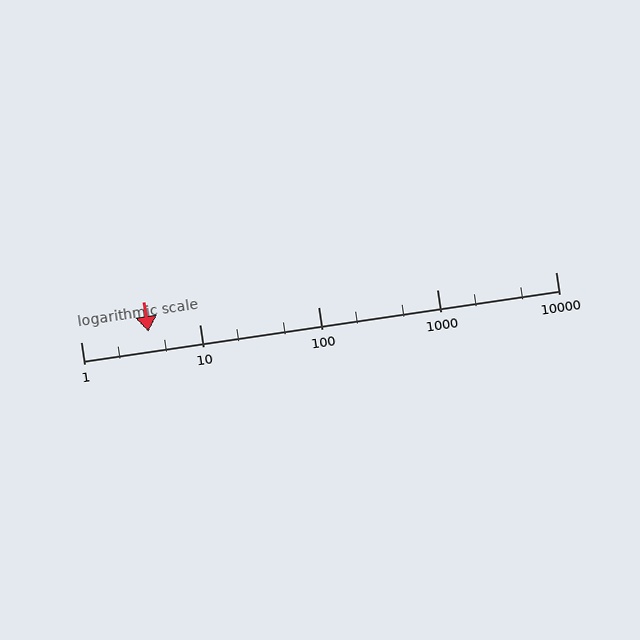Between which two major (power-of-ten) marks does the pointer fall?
The pointer is between 1 and 10.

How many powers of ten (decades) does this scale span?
The scale spans 4 decades, from 1 to 10000.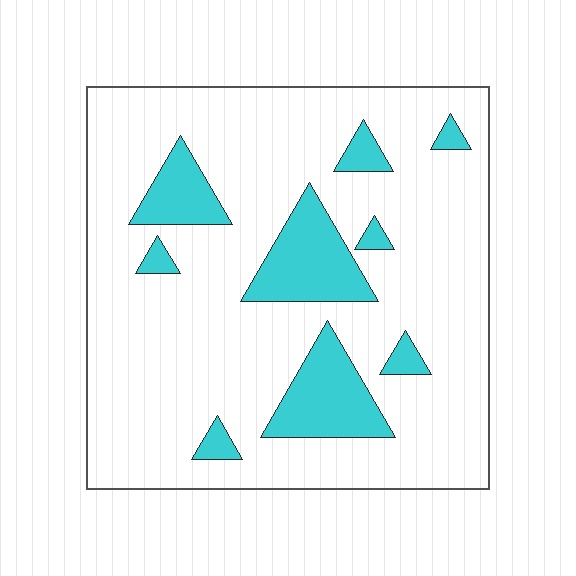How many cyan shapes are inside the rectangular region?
9.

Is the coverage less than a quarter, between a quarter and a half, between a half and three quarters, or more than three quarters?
Less than a quarter.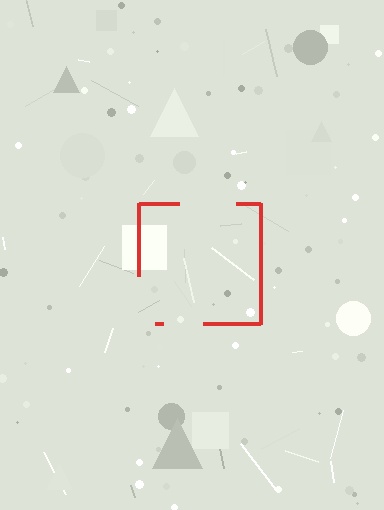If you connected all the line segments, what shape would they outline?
They would outline a square.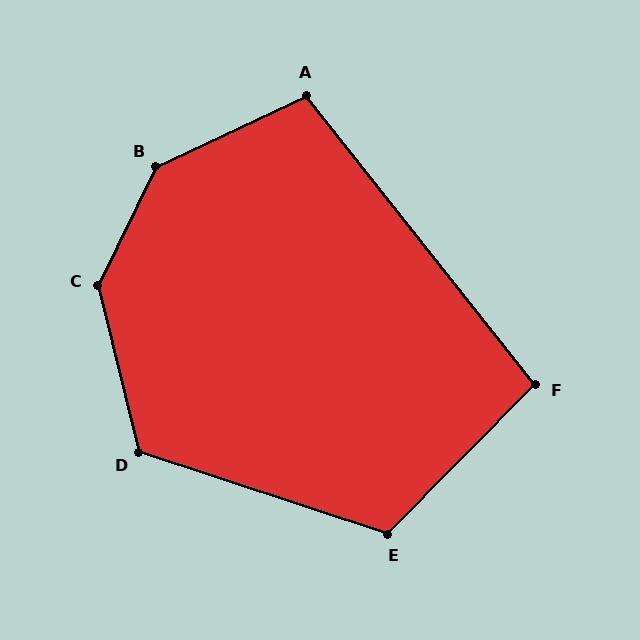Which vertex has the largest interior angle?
B, at approximately 141 degrees.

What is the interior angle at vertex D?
Approximately 122 degrees (obtuse).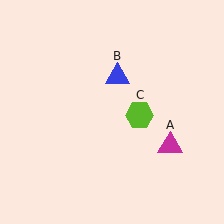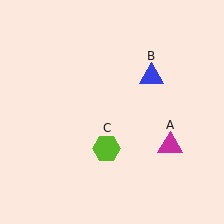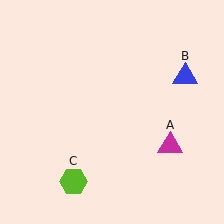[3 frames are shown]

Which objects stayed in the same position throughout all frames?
Magenta triangle (object A) remained stationary.